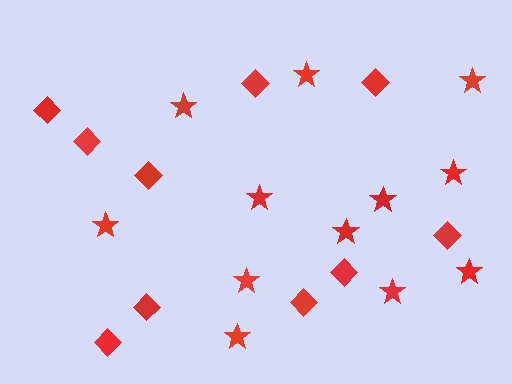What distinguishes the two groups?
There are 2 groups: one group of stars (12) and one group of diamonds (10).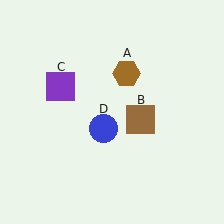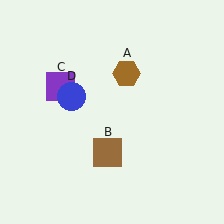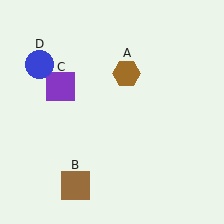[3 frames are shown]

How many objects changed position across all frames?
2 objects changed position: brown square (object B), blue circle (object D).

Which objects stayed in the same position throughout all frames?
Brown hexagon (object A) and purple square (object C) remained stationary.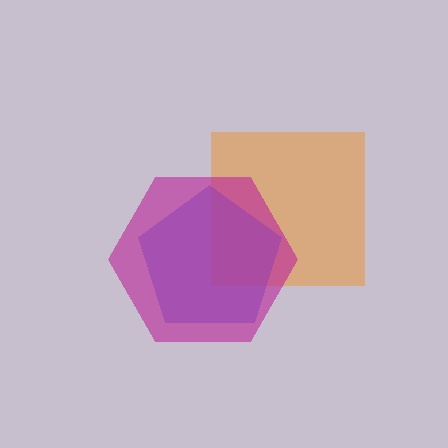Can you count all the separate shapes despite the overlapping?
Yes, there are 3 separate shapes.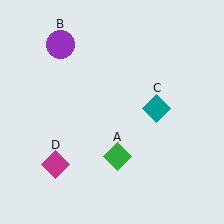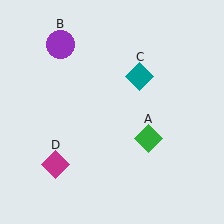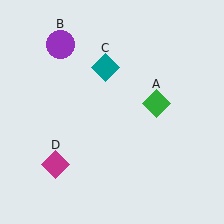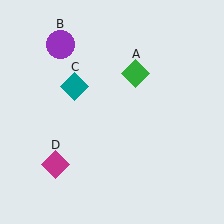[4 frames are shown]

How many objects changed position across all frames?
2 objects changed position: green diamond (object A), teal diamond (object C).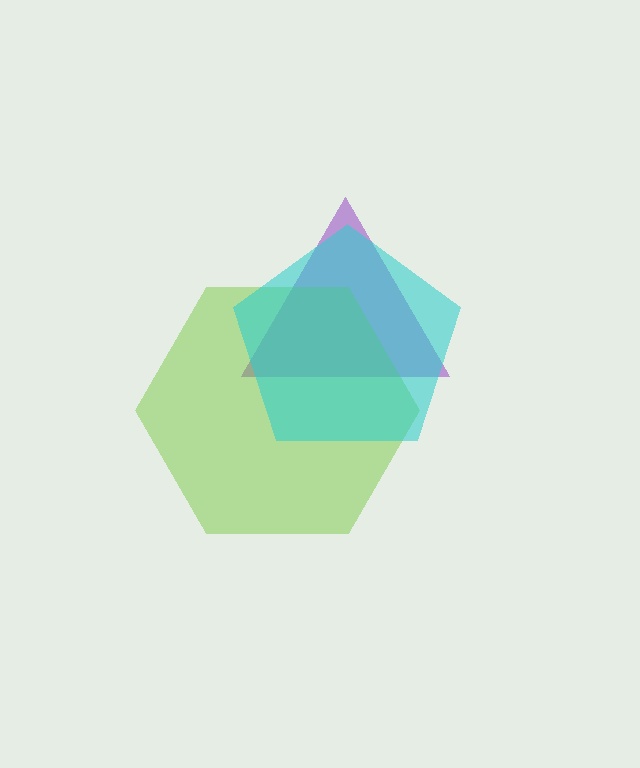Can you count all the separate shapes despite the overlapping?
Yes, there are 3 separate shapes.